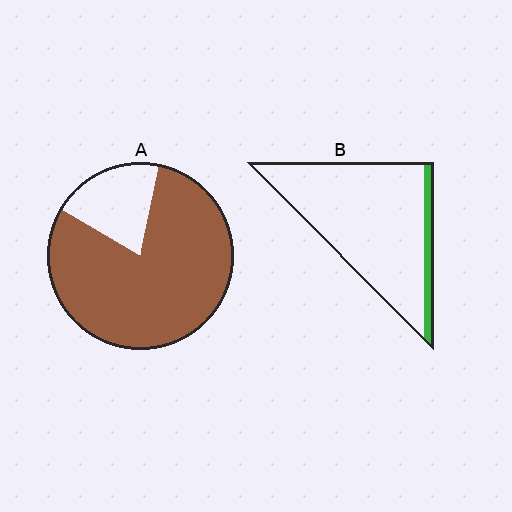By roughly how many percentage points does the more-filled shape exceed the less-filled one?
By roughly 70 percentage points (A over B).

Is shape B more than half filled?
No.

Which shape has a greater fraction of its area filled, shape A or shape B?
Shape A.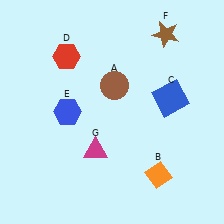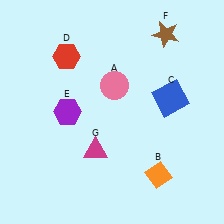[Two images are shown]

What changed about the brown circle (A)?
In Image 1, A is brown. In Image 2, it changed to pink.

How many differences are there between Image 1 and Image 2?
There are 2 differences between the two images.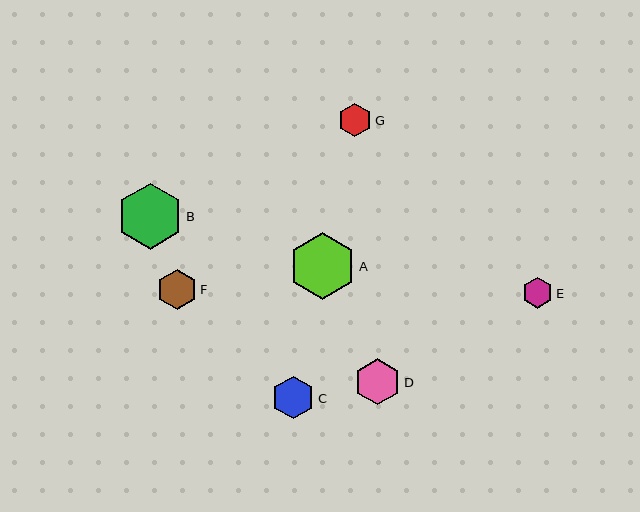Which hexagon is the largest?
Hexagon A is the largest with a size of approximately 67 pixels.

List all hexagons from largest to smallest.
From largest to smallest: A, B, D, C, F, G, E.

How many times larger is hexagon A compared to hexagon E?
Hexagon A is approximately 2.2 times the size of hexagon E.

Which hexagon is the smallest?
Hexagon E is the smallest with a size of approximately 31 pixels.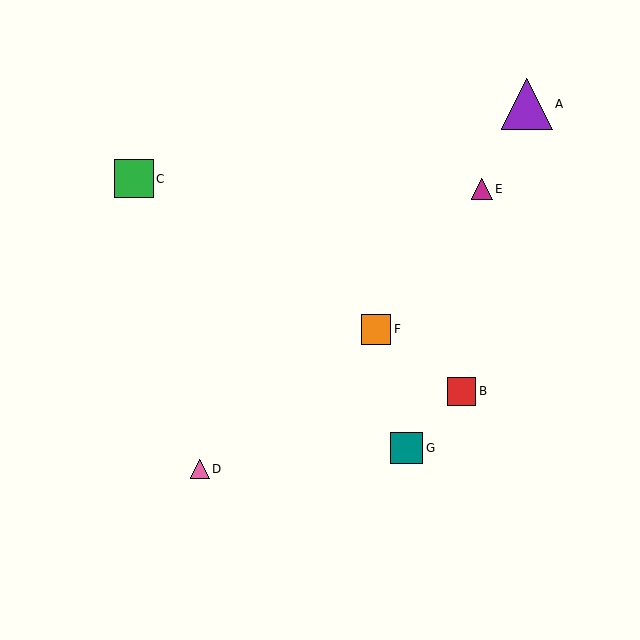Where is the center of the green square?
The center of the green square is at (134, 179).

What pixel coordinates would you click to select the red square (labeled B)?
Click at (462, 391) to select the red square B.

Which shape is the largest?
The purple triangle (labeled A) is the largest.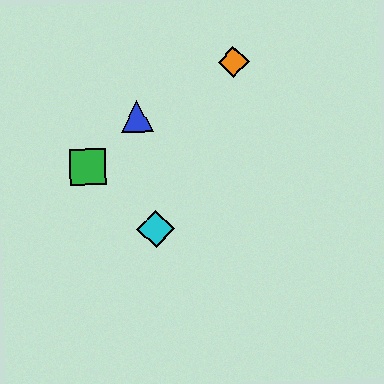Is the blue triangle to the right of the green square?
Yes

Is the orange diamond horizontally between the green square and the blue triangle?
No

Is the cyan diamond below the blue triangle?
Yes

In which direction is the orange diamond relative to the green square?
The orange diamond is to the right of the green square.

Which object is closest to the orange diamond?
The blue triangle is closest to the orange diamond.